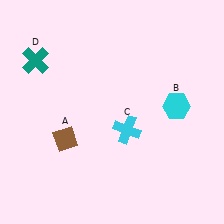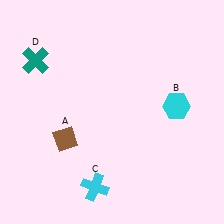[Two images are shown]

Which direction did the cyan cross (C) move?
The cyan cross (C) moved down.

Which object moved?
The cyan cross (C) moved down.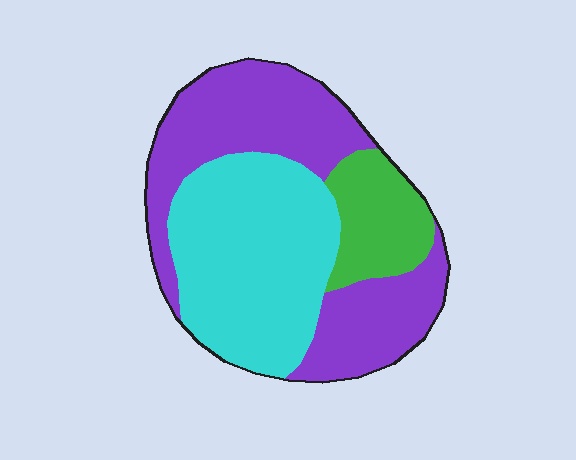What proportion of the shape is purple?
Purple covers about 45% of the shape.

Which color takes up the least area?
Green, at roughly 15%.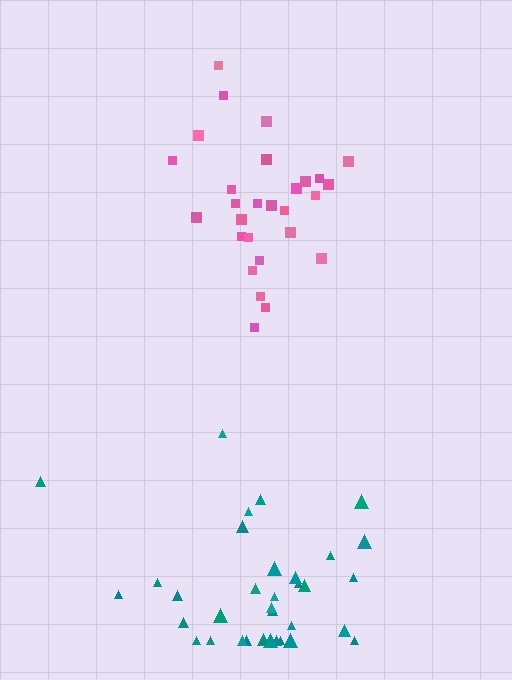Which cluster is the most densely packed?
Pink.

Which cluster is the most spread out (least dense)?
Teal.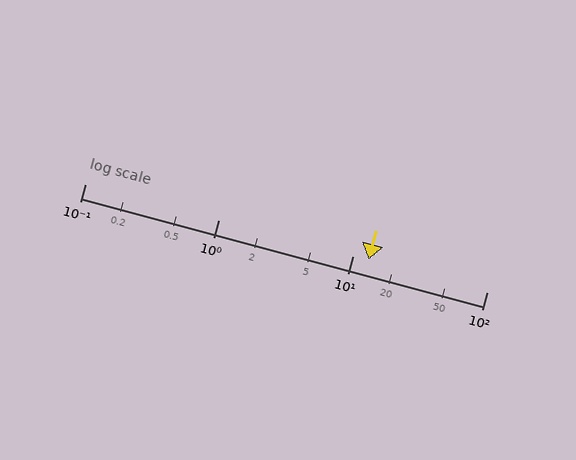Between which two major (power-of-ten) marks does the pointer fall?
The pointer is between 10 and 100.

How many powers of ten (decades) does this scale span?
The scale spans 3 decades, from 0.1 to 100.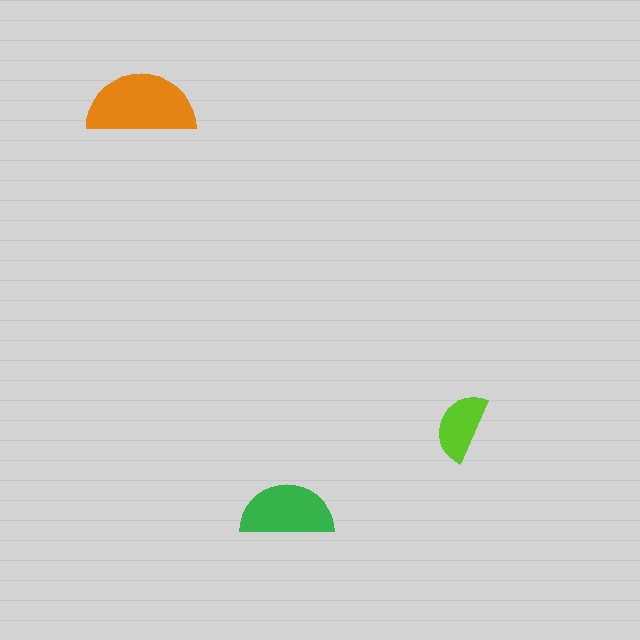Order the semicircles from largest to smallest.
the orange one, the green one, the lime one.